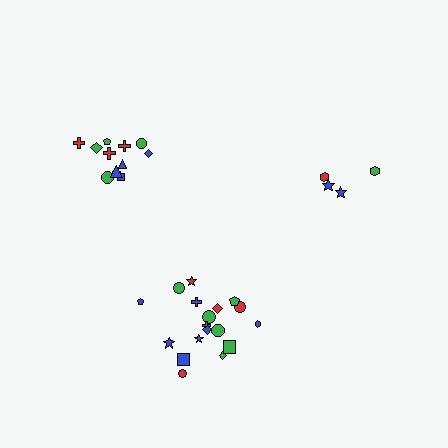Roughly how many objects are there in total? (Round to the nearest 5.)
Roughly 35 objects in total.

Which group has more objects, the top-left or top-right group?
The top-left group.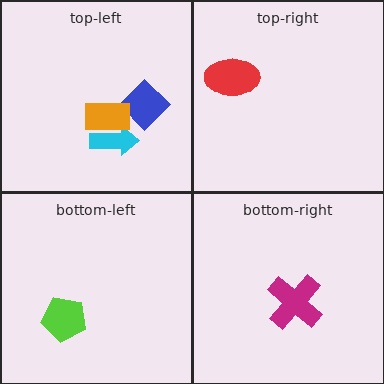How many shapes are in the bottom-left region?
1.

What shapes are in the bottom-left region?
The lime pentagon.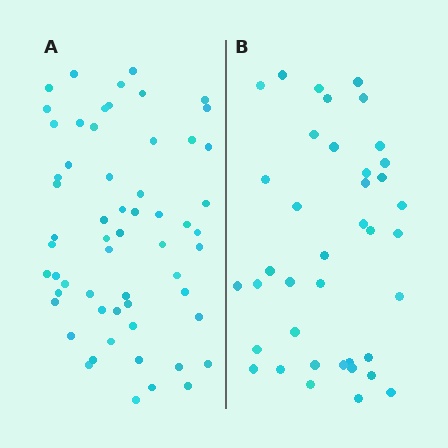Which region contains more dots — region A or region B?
Region A (the left region) has more dots.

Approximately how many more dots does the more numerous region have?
Region A has approximately 20 more dots than region B.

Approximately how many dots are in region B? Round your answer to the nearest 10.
About 40 dots. (The exact count is 39, which rounds to 40.)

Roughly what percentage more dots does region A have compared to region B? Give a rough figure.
About 50% more.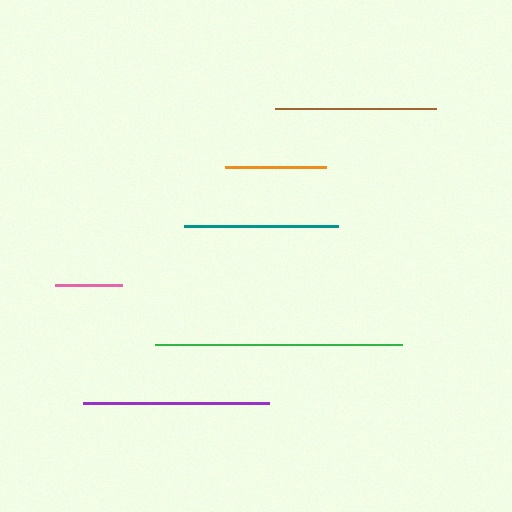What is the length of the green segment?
The green segment is approximately 247 pixels long.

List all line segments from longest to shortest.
From longest to shortest: green, purple, brown, teal, orange, pink.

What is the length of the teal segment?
The teal segment is approximately 154 pixels long.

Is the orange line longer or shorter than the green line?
The green line is longer than the orange line.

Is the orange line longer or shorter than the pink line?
The orange line is longer than the pink line.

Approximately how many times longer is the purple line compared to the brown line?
The purple line is approximately 1.2 times the length of the brown line.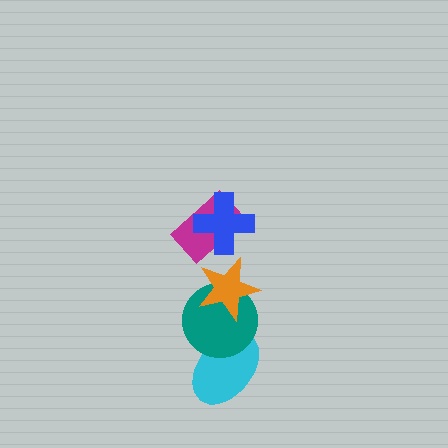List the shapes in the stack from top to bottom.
From top to bottom: the blue cross, the magenta rectangle, the orange star, the teal circle, the cyan ellipse.